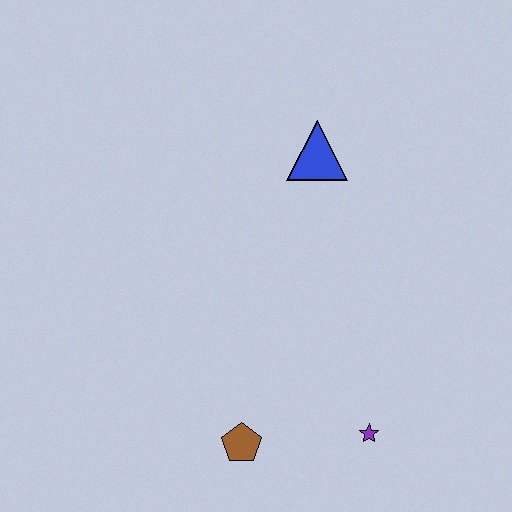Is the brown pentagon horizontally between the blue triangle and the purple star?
No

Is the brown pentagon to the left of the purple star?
Yes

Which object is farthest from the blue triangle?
The brown pentagon is farthest from the blue triangle.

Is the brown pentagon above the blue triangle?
No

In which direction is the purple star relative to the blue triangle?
The purple star is below the blue triangle.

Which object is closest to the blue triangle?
The purple star is closest to the blue triangle.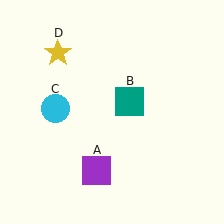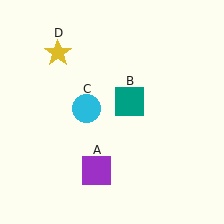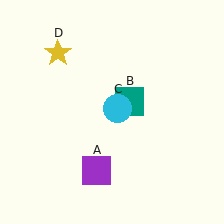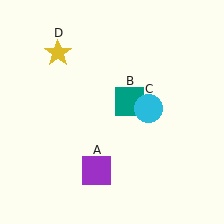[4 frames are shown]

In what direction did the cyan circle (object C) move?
The cyan circle (object C) moved right.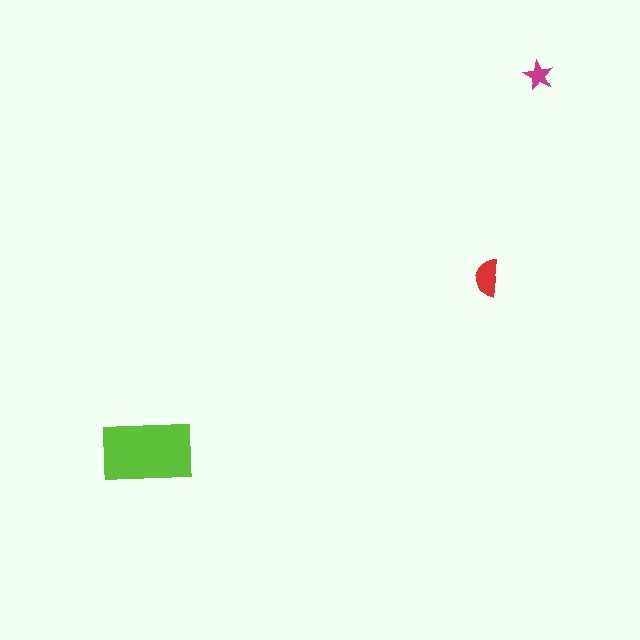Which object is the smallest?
The magenta star.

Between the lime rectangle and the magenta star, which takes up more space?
The lime rectangle.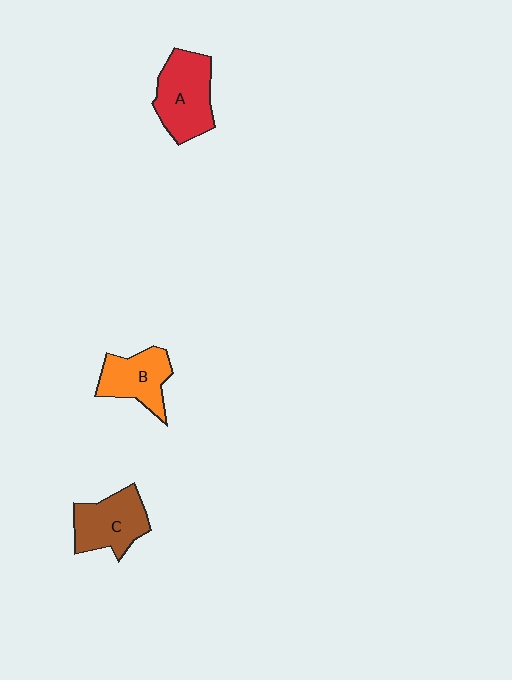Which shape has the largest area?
Shape A (red).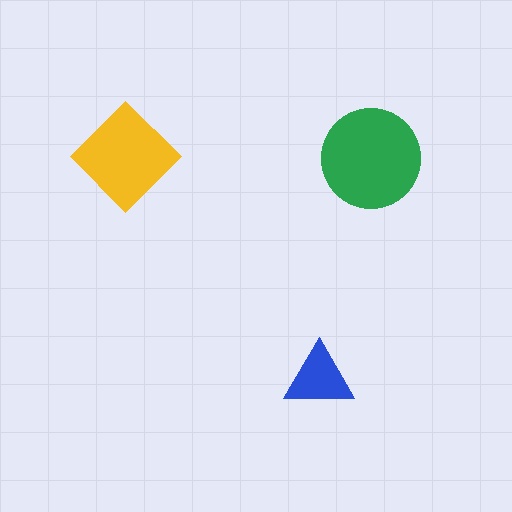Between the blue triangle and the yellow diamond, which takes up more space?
The yellow diamond.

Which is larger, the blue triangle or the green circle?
The green circle.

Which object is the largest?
The green circle.